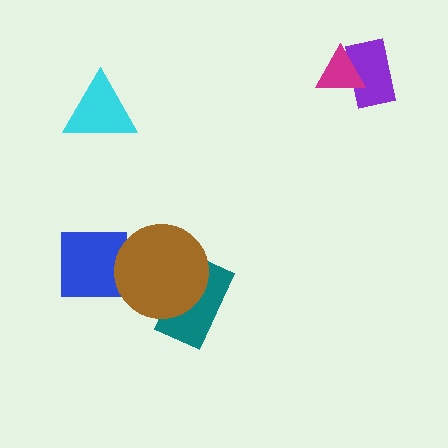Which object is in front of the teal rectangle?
The brown circle is in front of the teal rectangle.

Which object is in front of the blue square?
The brown circle is in front of the blue square.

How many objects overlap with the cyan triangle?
0 objects overlap with the cyan triangle.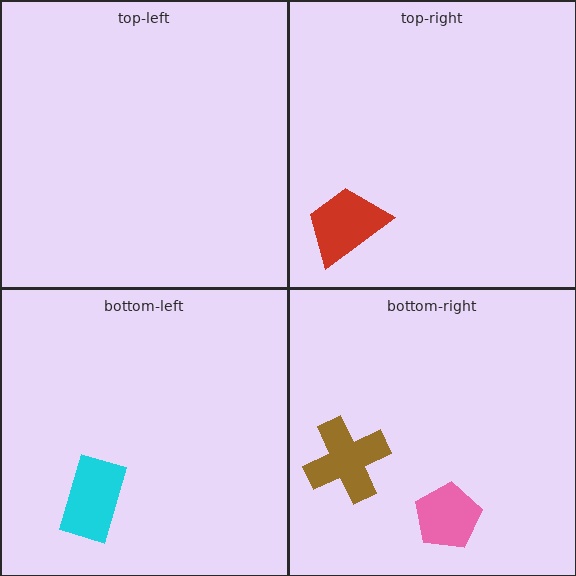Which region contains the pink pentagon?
The bottom-right region.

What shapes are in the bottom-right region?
The brown cross, the pink pentagon.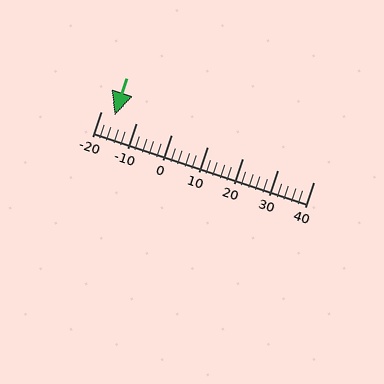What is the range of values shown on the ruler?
The ruler shows values from -20 to 40.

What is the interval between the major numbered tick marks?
The major tick marks are spaced 10 units apart.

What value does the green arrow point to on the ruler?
The green arrow points to approximately -16.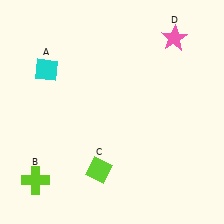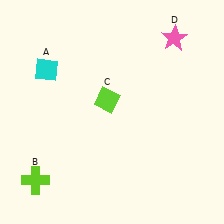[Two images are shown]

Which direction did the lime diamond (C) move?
The lime diamond (C) moved up.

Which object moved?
The lime diamond (C) moved up.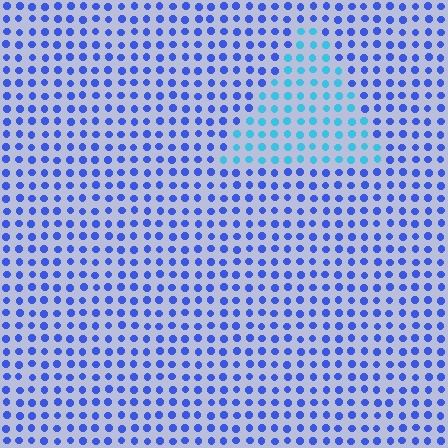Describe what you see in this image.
The image is filled with small blue elements in a uniform arrangement. A triangle-shaped region is visible where the elements are tinted to a slightly different hue, forming a subtle color boundary.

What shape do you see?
I see a triangle.